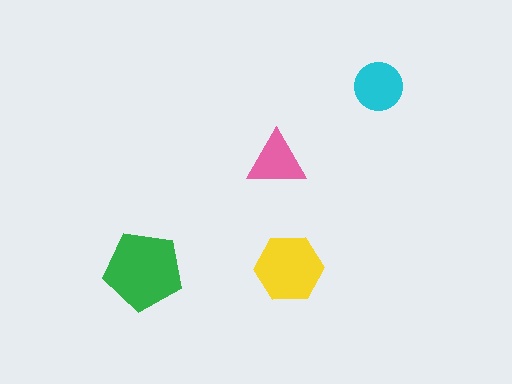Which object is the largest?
The green pentagon.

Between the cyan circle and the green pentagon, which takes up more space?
The green pentagon.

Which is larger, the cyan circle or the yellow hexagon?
The yellow hexagon.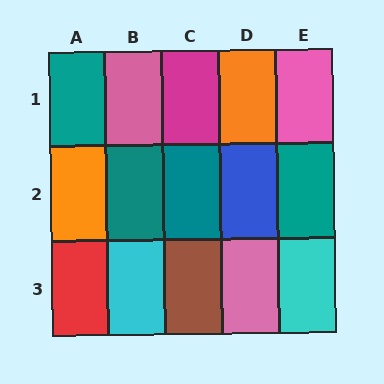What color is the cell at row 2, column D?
Blue.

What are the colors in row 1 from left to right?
Teal, pink, magenta, orange, pink.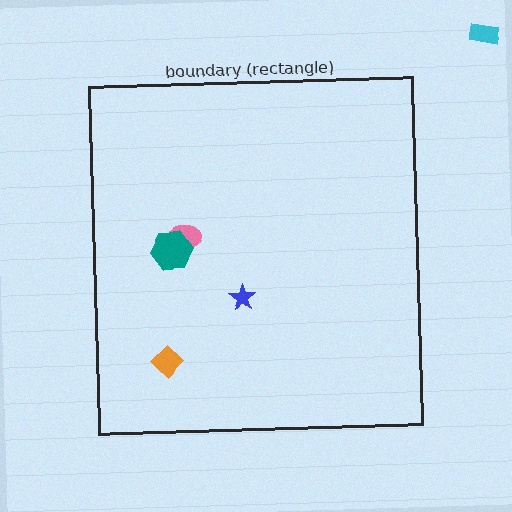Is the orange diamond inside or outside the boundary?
Inside.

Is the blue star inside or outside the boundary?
Inside.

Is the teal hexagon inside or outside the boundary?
Inside.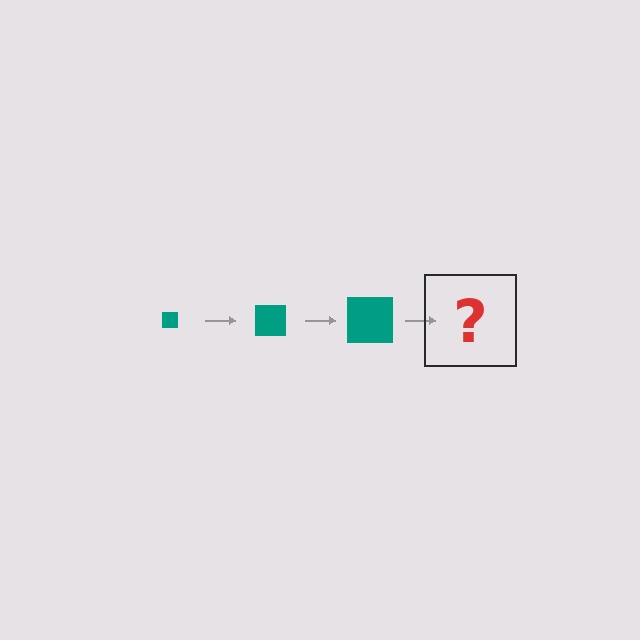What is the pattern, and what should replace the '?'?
The pattern is that the square gets progressively larger each step. The '?' should be a teal square, larger than the previous one.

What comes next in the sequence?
The next element should be a teal square, larger than the previous one.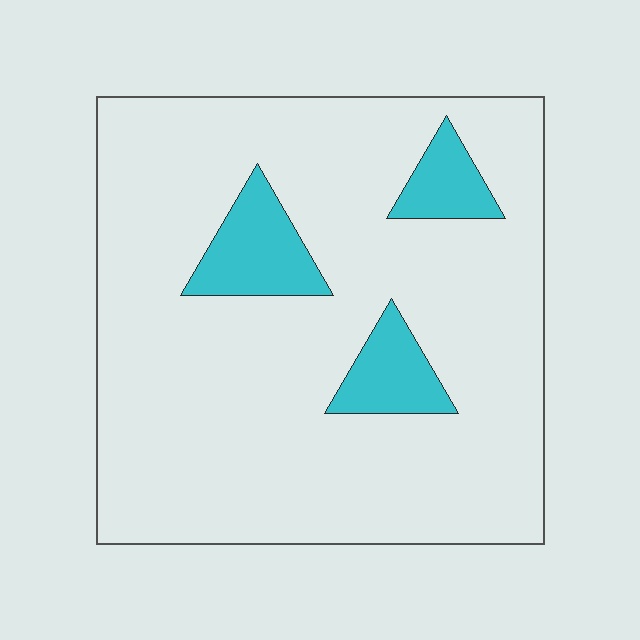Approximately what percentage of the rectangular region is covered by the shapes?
Approximately 10%.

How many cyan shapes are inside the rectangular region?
3.